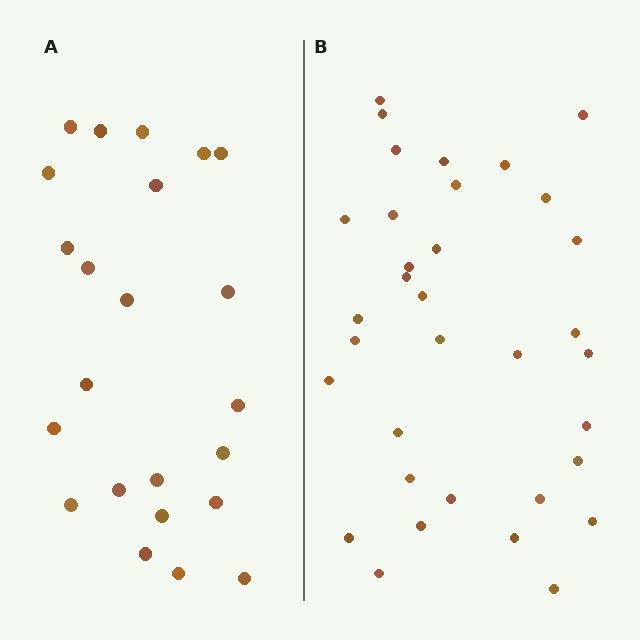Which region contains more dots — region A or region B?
Region B (the right region) has more dots.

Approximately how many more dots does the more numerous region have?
Region B has roughly 12 or so more dots than region A.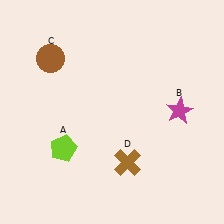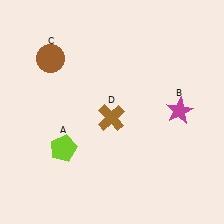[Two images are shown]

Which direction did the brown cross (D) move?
The brown cross (D) moved up.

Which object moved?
The brown cross (D) moved up.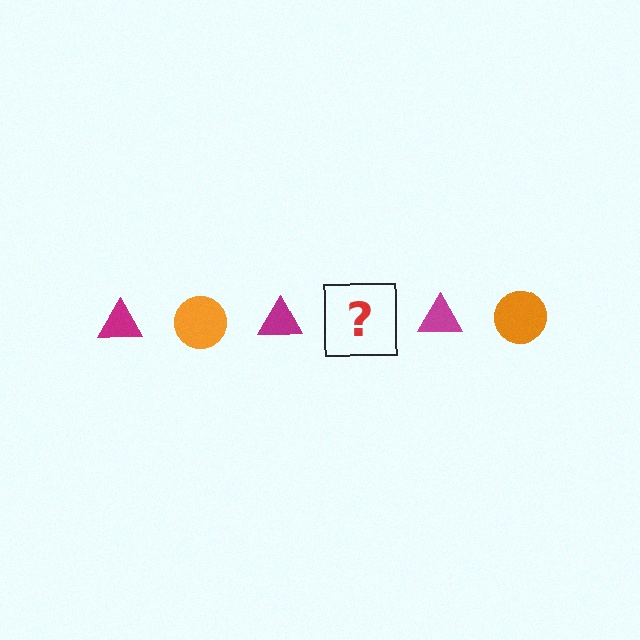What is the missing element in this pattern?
The missing element is an orange circle.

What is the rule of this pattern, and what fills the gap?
The rule is that the pattern alternates between magenta triangle and orange circle. The gap should be filled with an orange circle.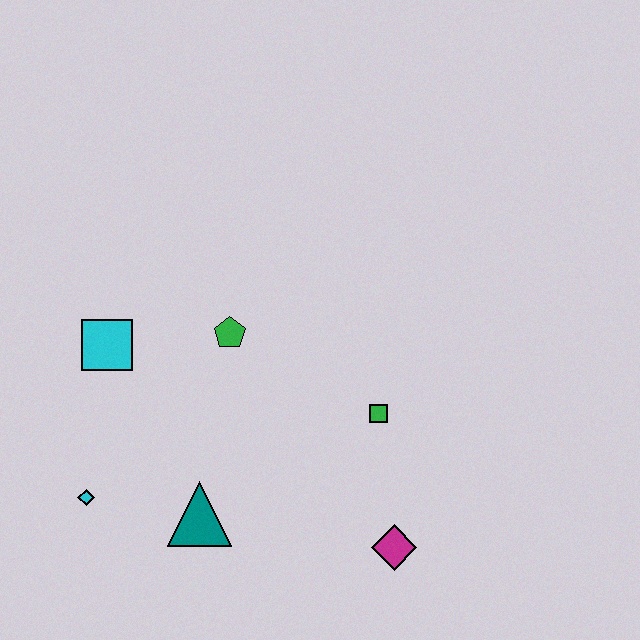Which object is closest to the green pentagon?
The cyan square is closest to the green pentagon.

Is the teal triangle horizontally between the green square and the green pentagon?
No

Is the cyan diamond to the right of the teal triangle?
No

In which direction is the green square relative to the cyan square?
The green square is to the right of the cyan square.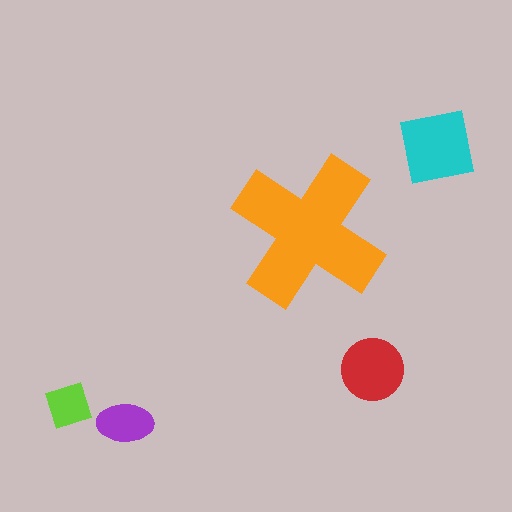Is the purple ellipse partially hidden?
No, the purple ellipse is fully visible.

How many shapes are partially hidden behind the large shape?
0 shapes are partially hidden.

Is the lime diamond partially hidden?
No, the lime diamond is fully visible.